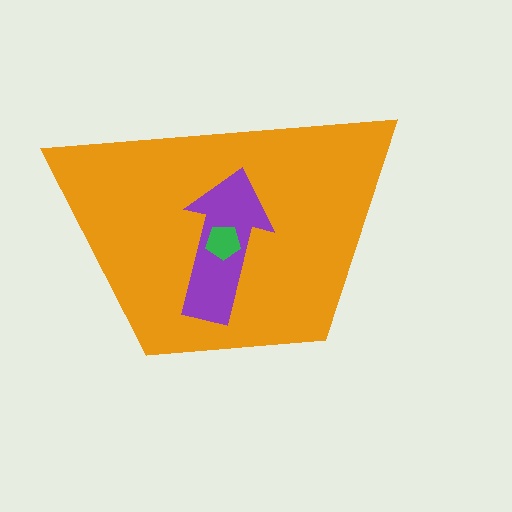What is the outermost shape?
The orange trapezoid.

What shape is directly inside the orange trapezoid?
The purple arrow.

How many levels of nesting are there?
3.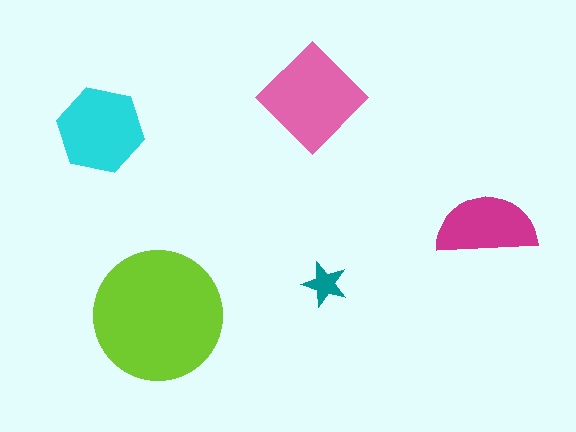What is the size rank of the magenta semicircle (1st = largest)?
4th.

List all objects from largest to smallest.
The lime circle, the pink diamond, the cyan hexagon, the magenta semicircle, the teal star.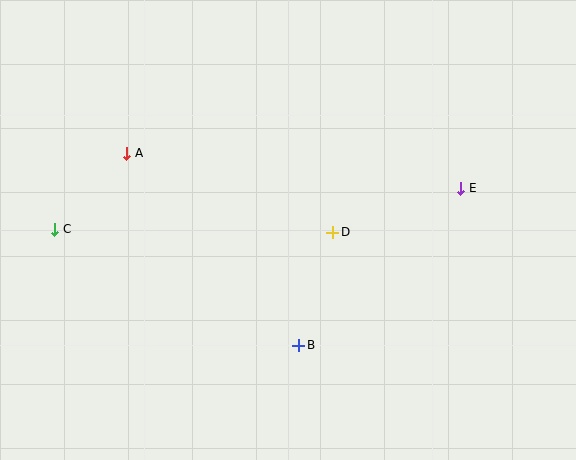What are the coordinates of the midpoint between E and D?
The midpoint between E and D is at (397, 210).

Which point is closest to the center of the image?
Point D at (333, 232) is closest to the center.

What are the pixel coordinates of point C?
Point C is at (55, 229).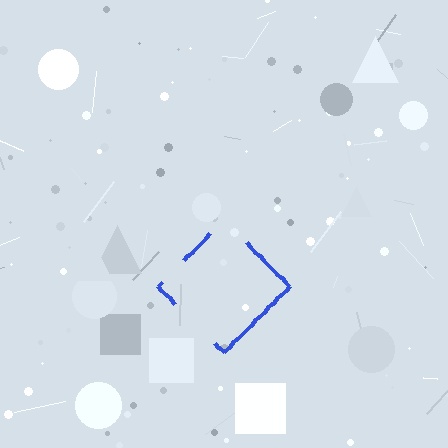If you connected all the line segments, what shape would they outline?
They would outline a diamond.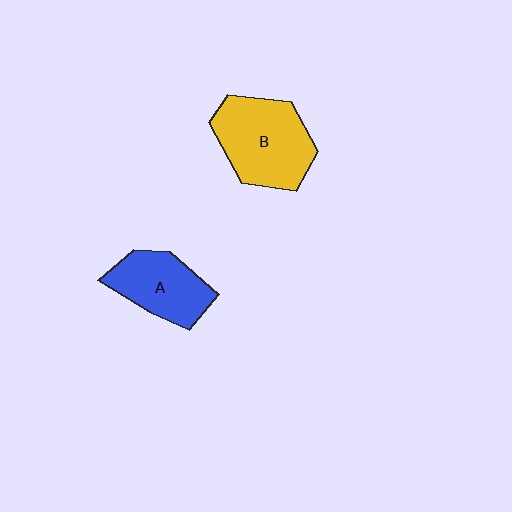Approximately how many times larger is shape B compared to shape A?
Approximately 1.3 times.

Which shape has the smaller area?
Shape A (blue).